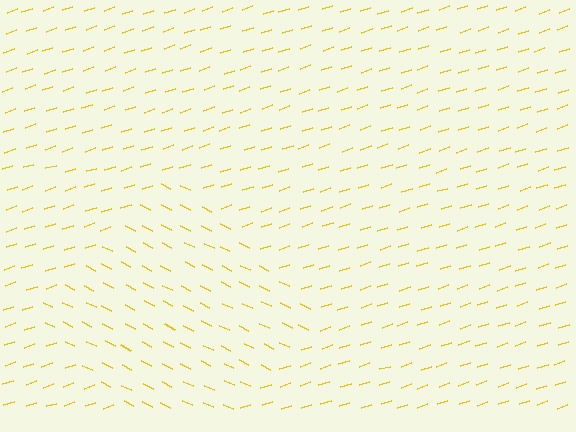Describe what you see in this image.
The image is filled with small yellow line segments. A diamond region in the image has lines oriented differently from the surrounding lines, creating a visible texture boundary.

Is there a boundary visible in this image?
Yes, there is a texture boundary formed by a change in line orientation.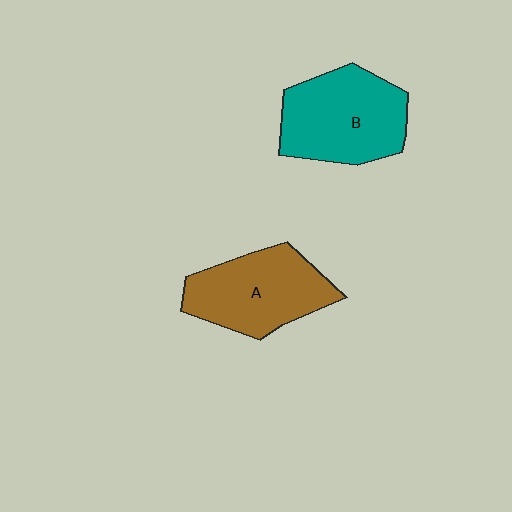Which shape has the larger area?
Shape B (teal).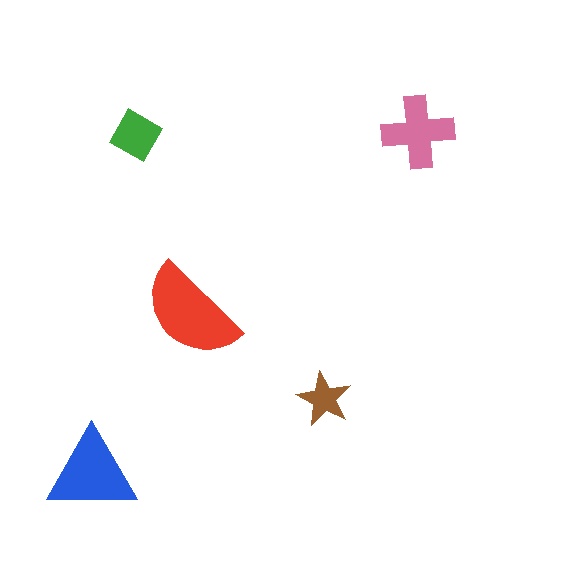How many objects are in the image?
There are 5 objects in the image.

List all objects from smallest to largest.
The brown star, the green diamond, the pink cross, the blue triangle, the red semicircle.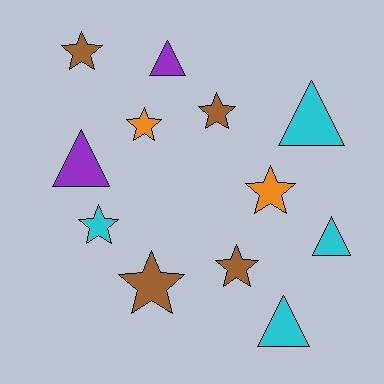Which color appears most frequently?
Cyan, with 4 objects.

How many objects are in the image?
There are 12 objects.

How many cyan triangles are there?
There are 3 cyan triangles.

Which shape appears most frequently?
Star, with 7 objects.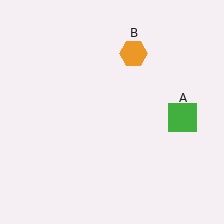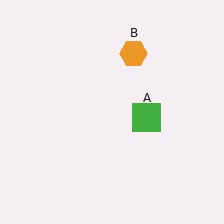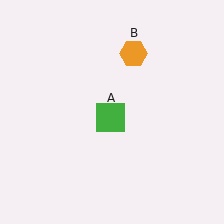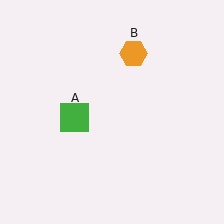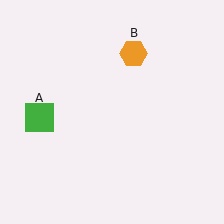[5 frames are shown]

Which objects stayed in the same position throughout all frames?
Orange hexagon (object B) remained stationary.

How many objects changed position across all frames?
1 object changed position: green square (object A).